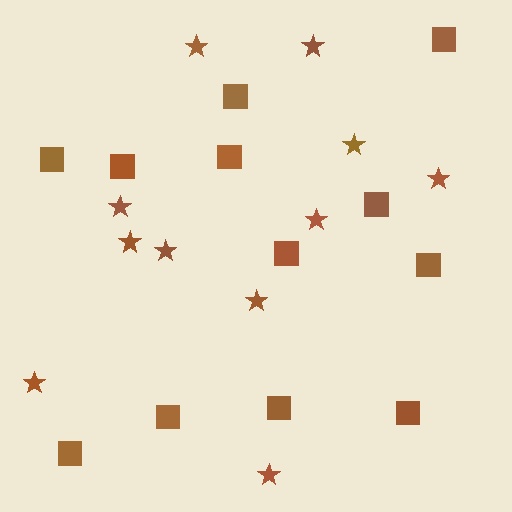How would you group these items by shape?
There are 2 groups: one group of squares (12) and one group of stars (11).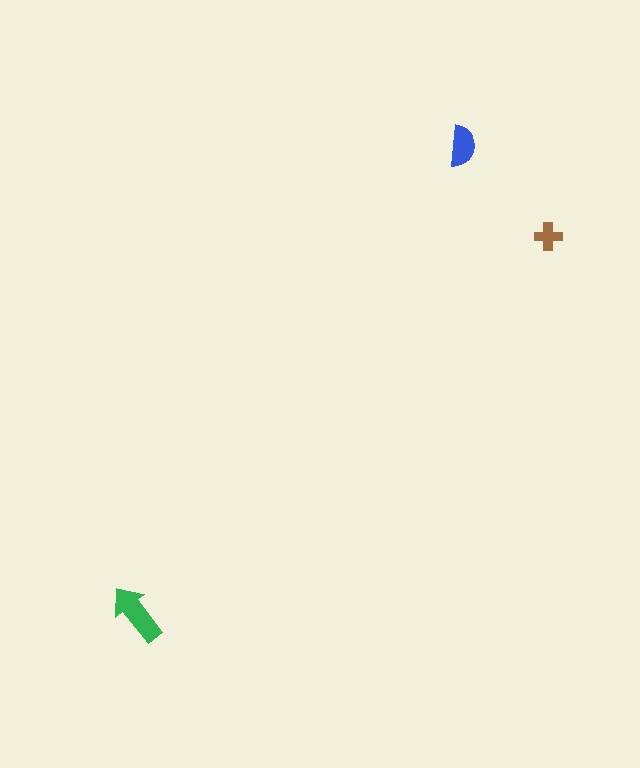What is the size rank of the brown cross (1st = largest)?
3rd.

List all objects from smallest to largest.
The brown cross, the blue semicircle, the green arrow.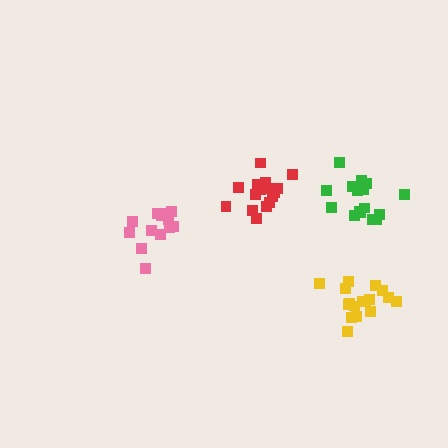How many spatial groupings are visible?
There are 4 spatial groupings.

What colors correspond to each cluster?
The clusters are colored: red, green, pink, yellow.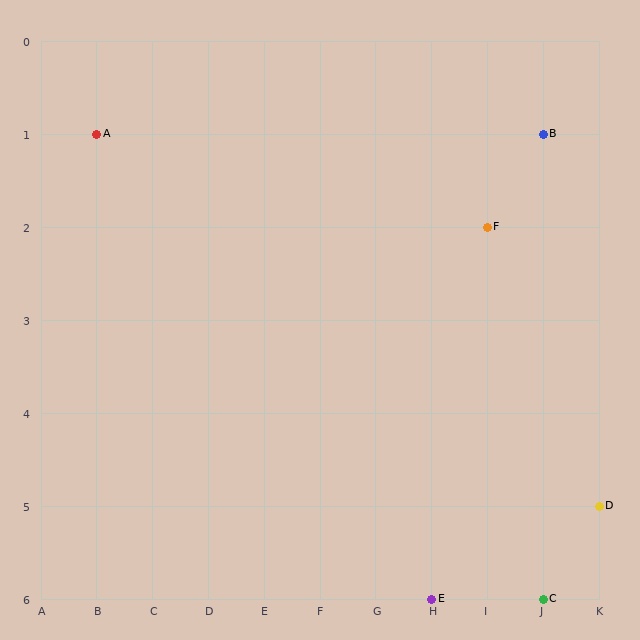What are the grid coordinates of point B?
Point B is at grid coordinates (J, 1).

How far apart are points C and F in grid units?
Points C and F are 1 column and 4 rows apart (about 4.1 grid units diagonally).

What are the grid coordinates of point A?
Point A is at grid coordinates (B, 1).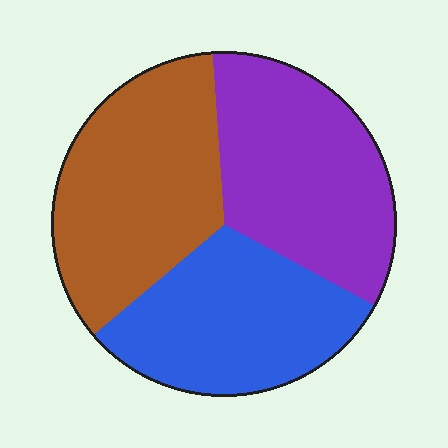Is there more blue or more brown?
Brown.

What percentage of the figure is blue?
Blue covers roughly 30% of the figure.